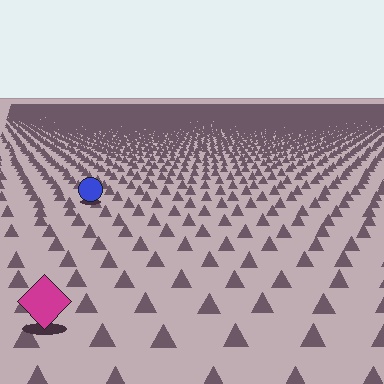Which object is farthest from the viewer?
The blue circle is farthest from the viewer. It appears smaller and the ground texture around it is denser.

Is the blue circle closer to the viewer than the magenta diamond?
No. The magenta diamond is closer — you can tell from the texture gradient: the ground texture is coarser near it.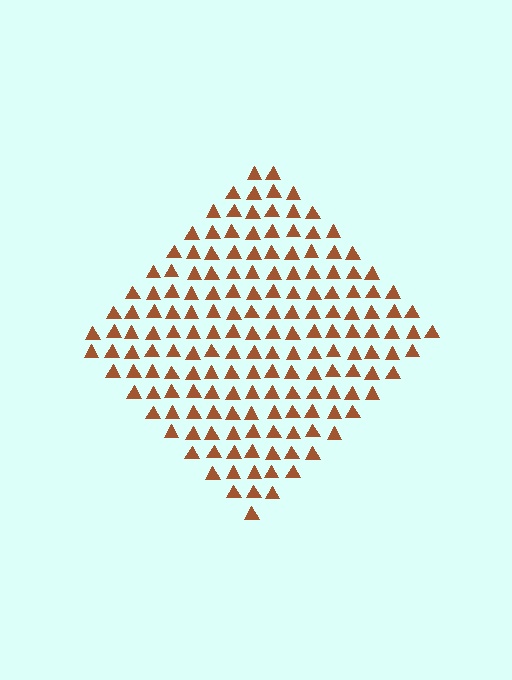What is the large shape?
The large shape is a diamond.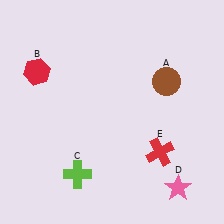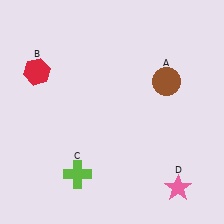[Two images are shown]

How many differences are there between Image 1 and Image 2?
There is 1 difference between the two images.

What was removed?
The red cross (E) was removed in Image 2.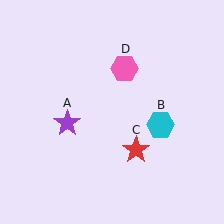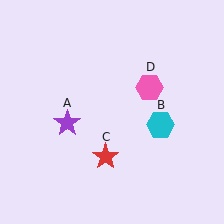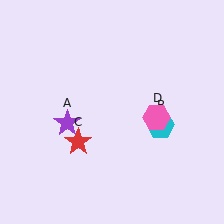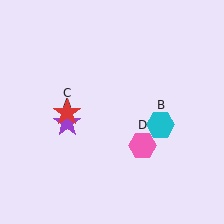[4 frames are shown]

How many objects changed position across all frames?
2 objects changed position: red star (object C), pink hexagon (object D).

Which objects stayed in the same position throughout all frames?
Purple star (object A) and cyan hexagon (object B) remained stationary.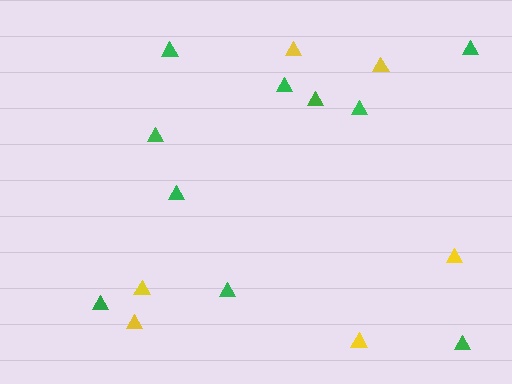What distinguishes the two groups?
There are 2 groups: one group of yellow triangles (6) and one group of green triangles (10).